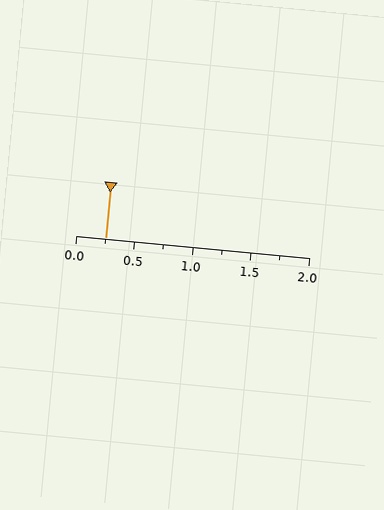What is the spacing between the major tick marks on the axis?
The major ticks are spaced 0.5 apart.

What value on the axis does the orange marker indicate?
The marker indicates approximately 0.25.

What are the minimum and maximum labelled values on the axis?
The axis runs from 0.0 to 2.0.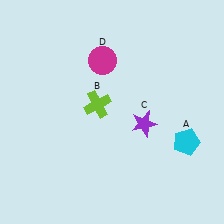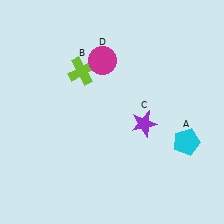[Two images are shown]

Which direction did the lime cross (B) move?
The lime cross (B) moved up.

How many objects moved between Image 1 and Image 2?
1 object moved between the two images.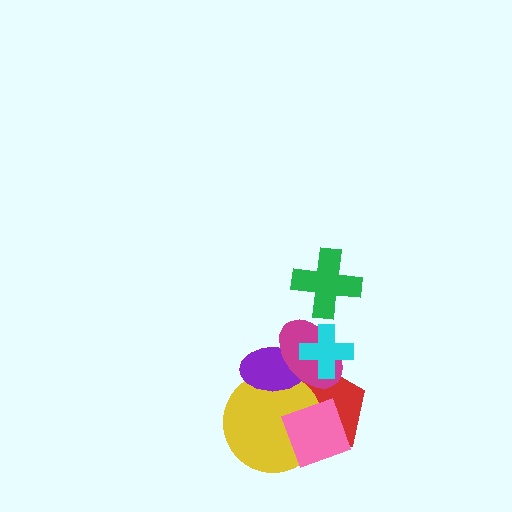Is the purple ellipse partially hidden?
Yes, it is partially covered by another shape.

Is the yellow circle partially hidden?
Yes, it is partially covered by another shape.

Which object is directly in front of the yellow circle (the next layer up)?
The purple ellipse is directly in front of the yellow circle.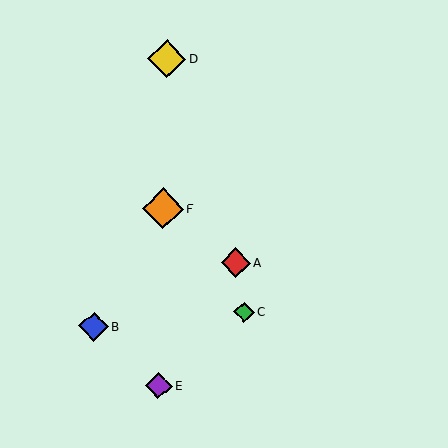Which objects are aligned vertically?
Objects D, E, F are aligned vertically.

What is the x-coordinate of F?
Object F is at x≈163.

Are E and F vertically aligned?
Yes, both are at x≈159.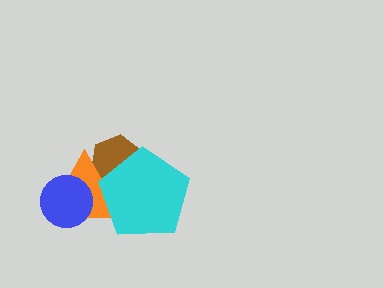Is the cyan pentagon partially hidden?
No, no other shape covers it.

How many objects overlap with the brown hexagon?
2 objects overlap with the brown hexagon.